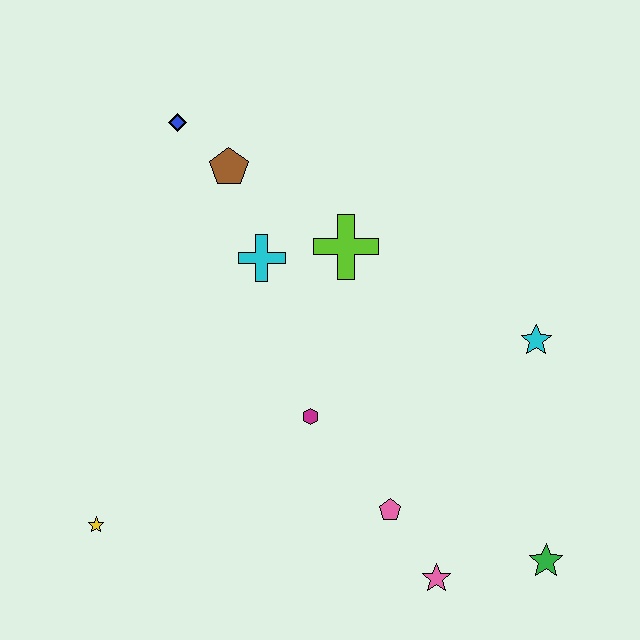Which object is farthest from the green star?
The blue diamond is farthest from the green star.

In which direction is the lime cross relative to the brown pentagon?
The lime cross is to the right of the brown pentagon.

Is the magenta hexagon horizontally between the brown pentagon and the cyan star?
Yes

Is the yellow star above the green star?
Yes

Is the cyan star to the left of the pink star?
No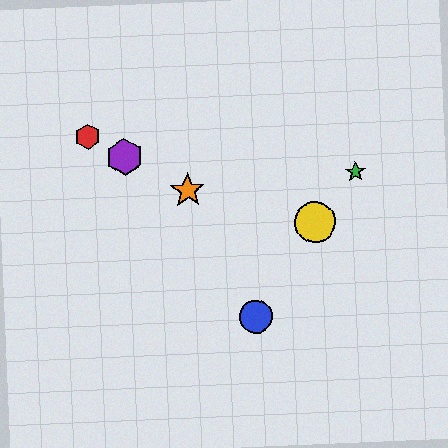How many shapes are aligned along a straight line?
3 shapes (the red hexagon, the purple hexagon, the orange star) are aligned along a straight line.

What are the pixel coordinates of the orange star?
The orange star is at (188, 191).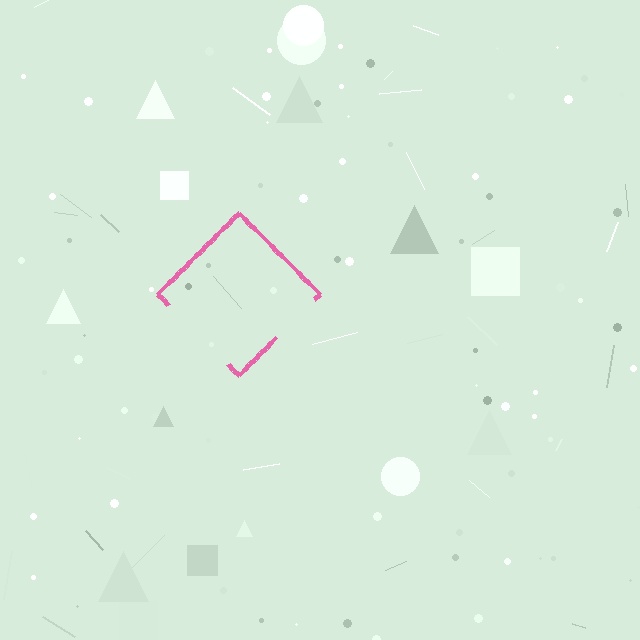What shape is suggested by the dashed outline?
The dashed outline suggests a diamond.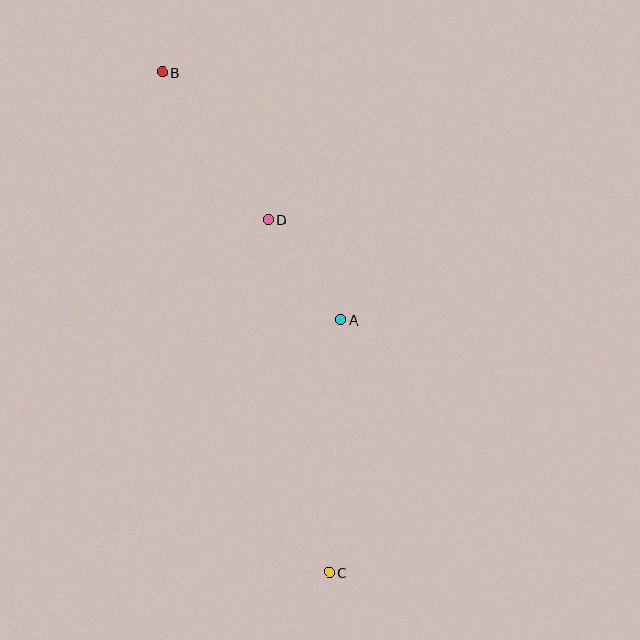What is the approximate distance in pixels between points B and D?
The distance between B and D is approximately 181 pixels.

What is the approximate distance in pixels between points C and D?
The distance between C and D is approximately 358 pixels.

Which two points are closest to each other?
Points A and D are closest to each other.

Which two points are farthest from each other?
Points B and C are farthest from each other.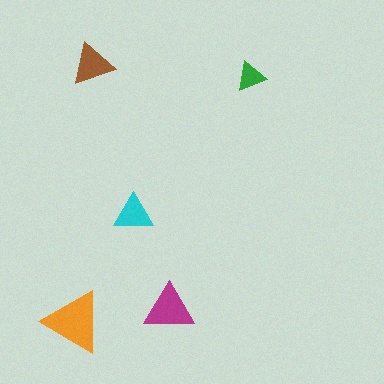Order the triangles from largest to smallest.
the orange one, the magenta one, the brown one, the cyan one, the green one.